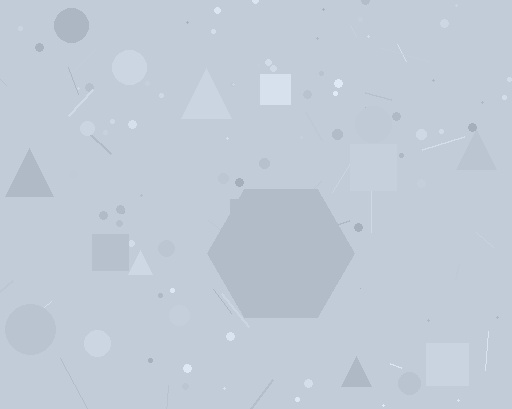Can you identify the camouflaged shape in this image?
The camouflaged shape is a hexagon.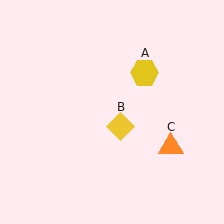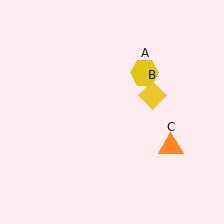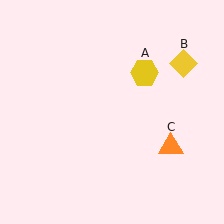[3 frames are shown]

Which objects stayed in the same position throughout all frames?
Yellow hexagon (object A) and orange triangle (object C) remained stationary.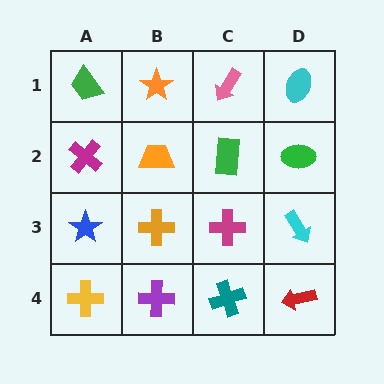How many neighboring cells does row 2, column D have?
3.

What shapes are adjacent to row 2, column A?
A green trapezoid (row 1, column A), a blue star (row 3, column A), an orange trapezoid (row 2, column B).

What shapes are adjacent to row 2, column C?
A pink arrow (row 1, column C), a magenta cross (row 3, column C), an orange trapezoid (row 2, column B), a green ellipse (row 2, column D).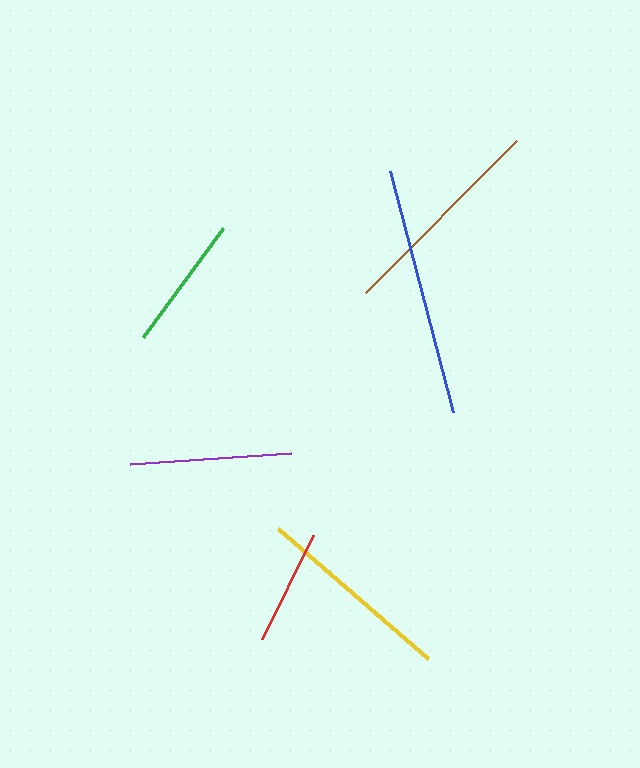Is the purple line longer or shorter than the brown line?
The brown line is longer than the purple line.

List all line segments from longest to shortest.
From longest to shortest: blue, brown, yellow, purple, green, red.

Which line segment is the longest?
The blue line is the longest at approximately 249 pixels.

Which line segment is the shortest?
The red line is the shortest at approximately 116 pixels.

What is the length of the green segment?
The green segment is approximately 135 pixels long.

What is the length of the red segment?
The red segment is approximately 116 pixels long.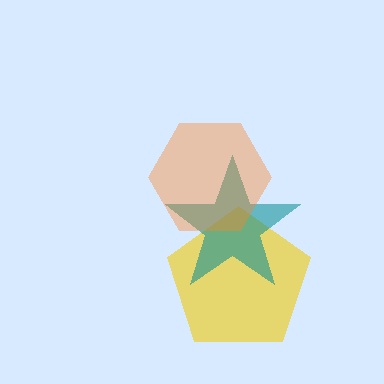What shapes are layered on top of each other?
The layered shapes are: a yellow pentagon, a teal star, an orange hexagon.